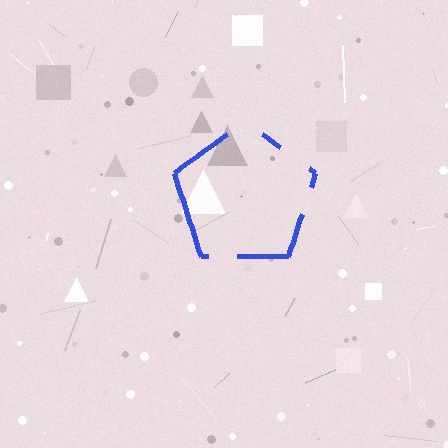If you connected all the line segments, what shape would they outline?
They would outline a pentagon.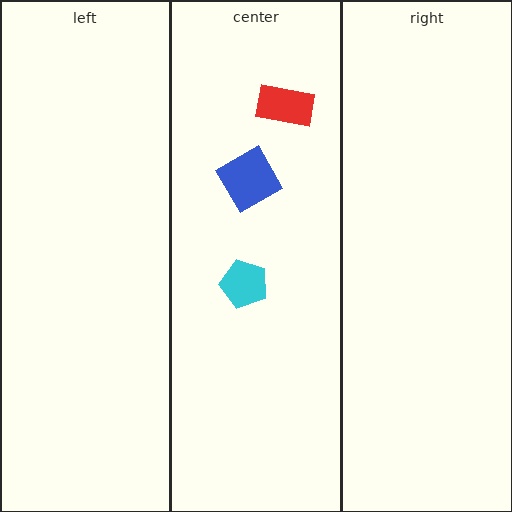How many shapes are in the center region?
3.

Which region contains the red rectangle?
The center region.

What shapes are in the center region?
The cyan pentagon, the red rectangle, the blue diamond.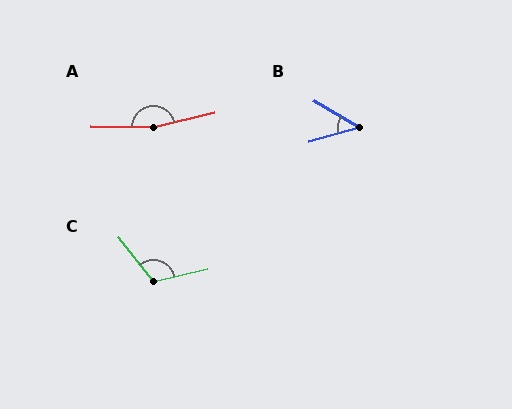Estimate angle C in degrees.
Approximately 114 degrees.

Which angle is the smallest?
B, at approximately 46 degrees.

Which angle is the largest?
A, at approximately 166 degrees.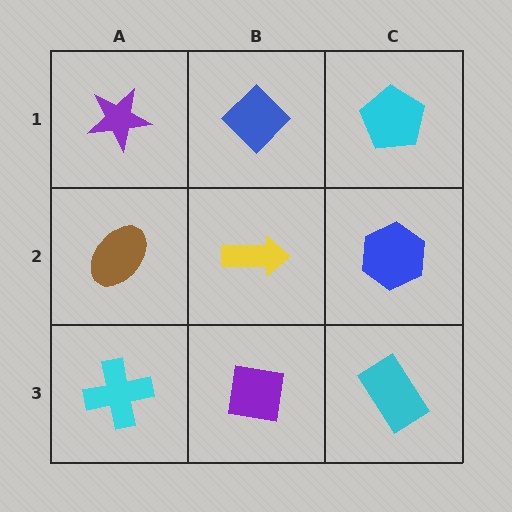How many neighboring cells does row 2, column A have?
3.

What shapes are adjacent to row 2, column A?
A purple star (row 1, column A), a cyan cross (row 3, column A), a yellow arrow (row 2, column B).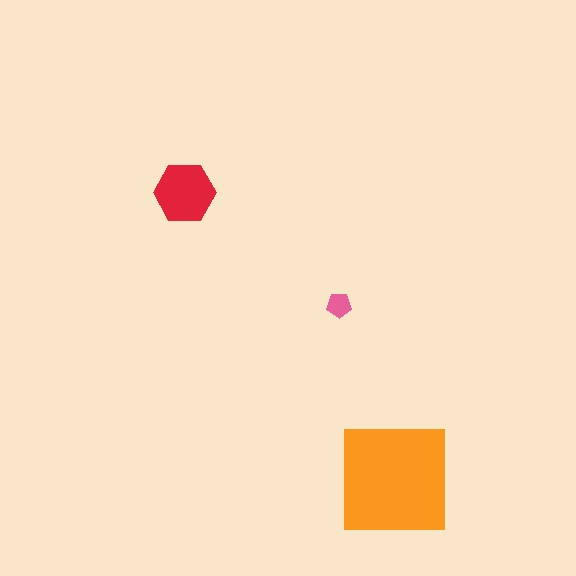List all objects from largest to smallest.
The orange square, the red hexagon, the pink pentagon.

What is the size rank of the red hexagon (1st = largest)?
2nd.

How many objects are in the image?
There are 3 objects in the image.